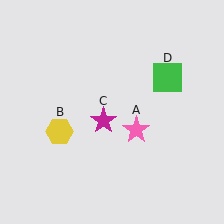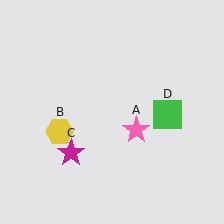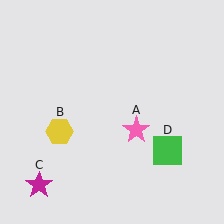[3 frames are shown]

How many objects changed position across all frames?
2 objects changed position: magenta star (object C), green square (object D).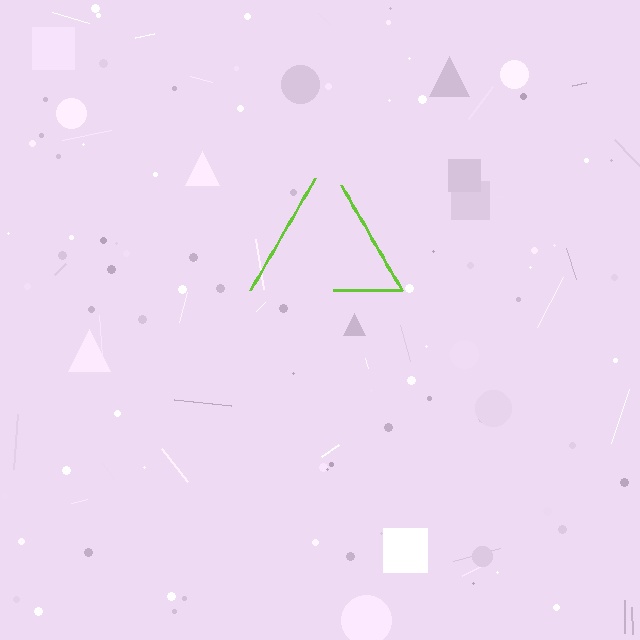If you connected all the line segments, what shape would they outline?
They would outline a triangle.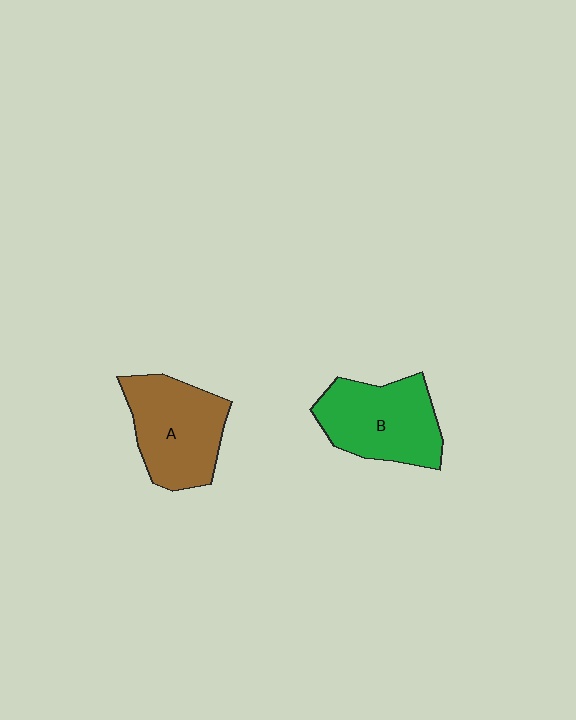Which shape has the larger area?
Shape A (brown).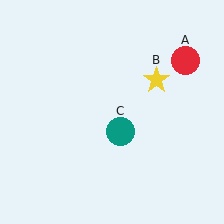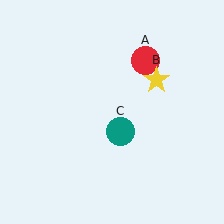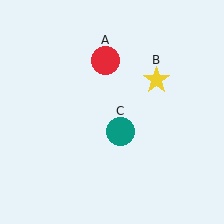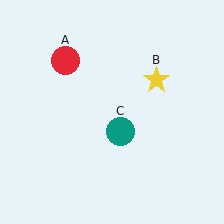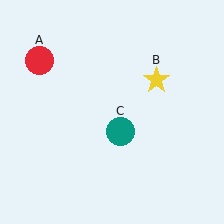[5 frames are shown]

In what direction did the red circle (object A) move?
The red circle (object A) moved left.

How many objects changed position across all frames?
1 object changed position: red circle (object A).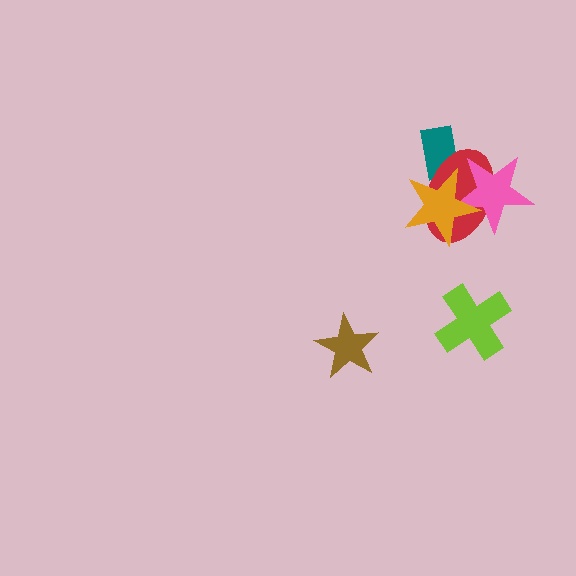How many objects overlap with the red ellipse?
3 objects overlap with the red ellipse.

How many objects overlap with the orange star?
3 objects overlap with the orange star.